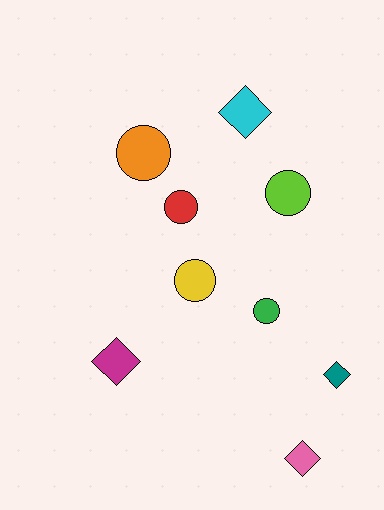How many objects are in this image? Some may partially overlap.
There are 9 objects.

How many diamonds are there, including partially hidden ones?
There are 4 diamonds.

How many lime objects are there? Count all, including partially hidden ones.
There is 1 lime object.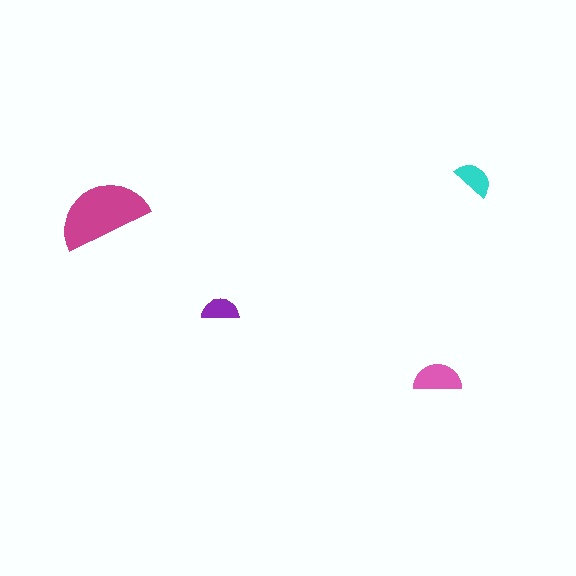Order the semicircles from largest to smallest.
the magenta one, the pink one, the cyan one, the purple one.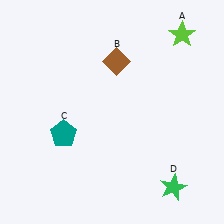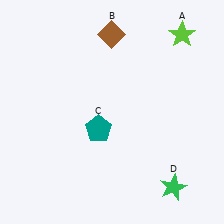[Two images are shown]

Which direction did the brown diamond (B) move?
The brown diamond (B) moved up.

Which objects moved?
The objects that moved are: the brown diamond (B), the teal pentagon (C).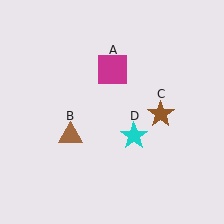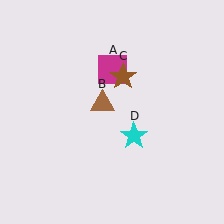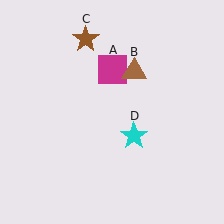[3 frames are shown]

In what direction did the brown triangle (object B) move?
The brown triangle (object B) moved up and to the right.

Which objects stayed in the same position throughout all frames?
Magenta square (object A) and cyan star (object D) remained stationary.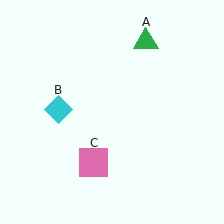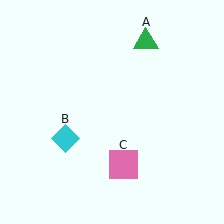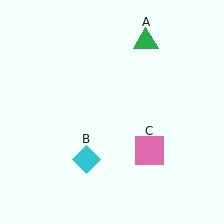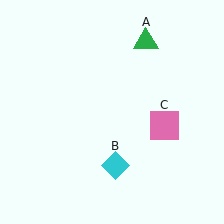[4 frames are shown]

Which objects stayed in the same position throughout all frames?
Green triangle (object A) remained stationary.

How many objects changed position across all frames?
2 objects changed position: cyan diamond (object B), pink square (object C).